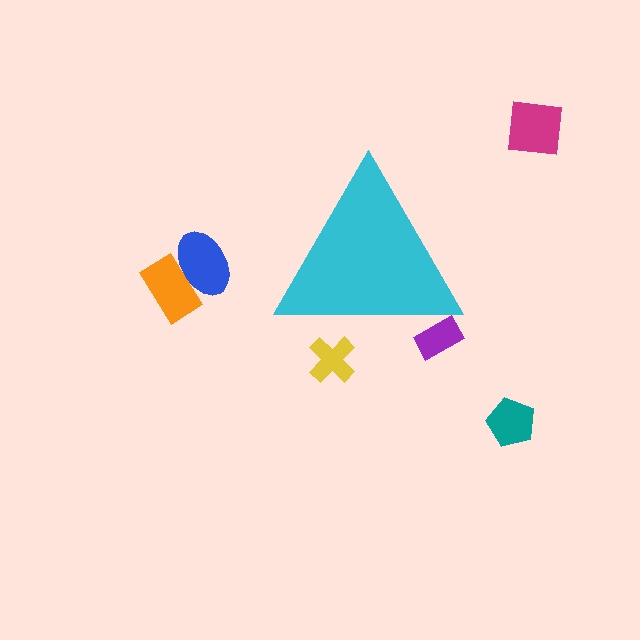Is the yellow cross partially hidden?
Yes, the yellow cross is partially hidden behind the cyan triangle.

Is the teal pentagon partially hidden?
No, the teal pentagon is fully visible.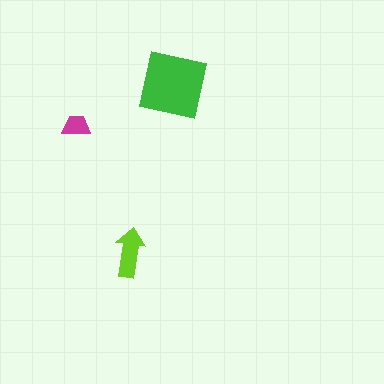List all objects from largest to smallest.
The green square, the lime arrow, the magenta trapezoid.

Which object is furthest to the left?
The magenta trapezoid is leftmost.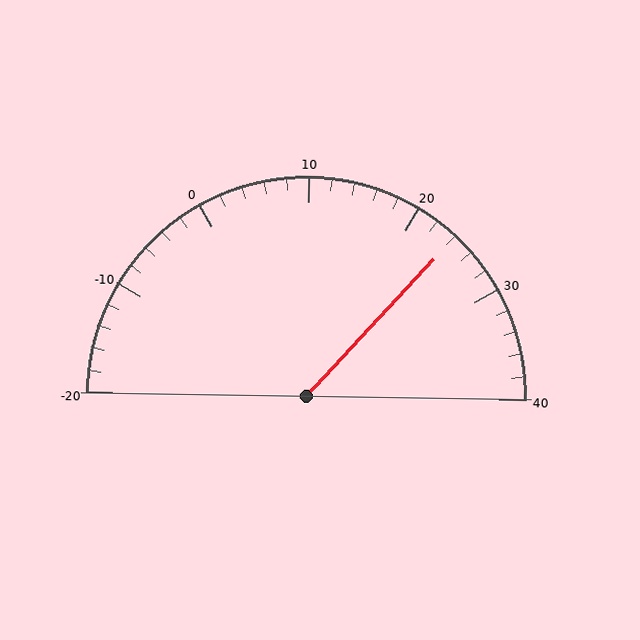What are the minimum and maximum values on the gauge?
The gauge ranges from -20 to 40.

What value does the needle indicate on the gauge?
The needle indicates approximately 24.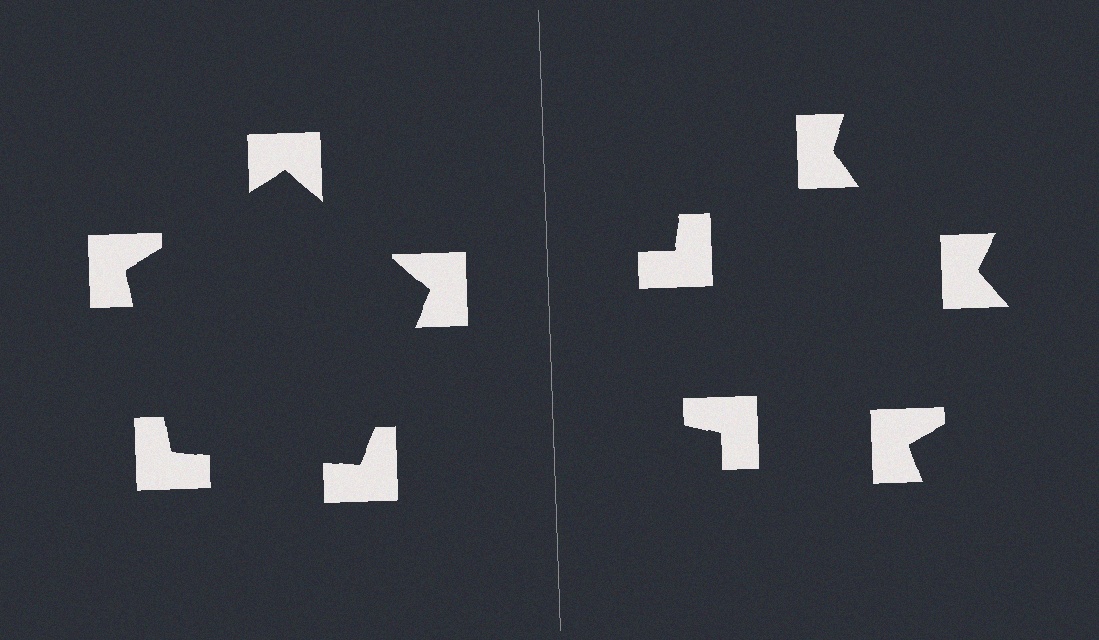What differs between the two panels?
The notched squares are positioned identically on both sides; only the wedge orientations differ. On the left they align to a pentagon; on the right they are misaligned.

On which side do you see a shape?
An illusory pentagon appears on the left side. On the right side the wedge cuts are rotated, so no coherent shape forms.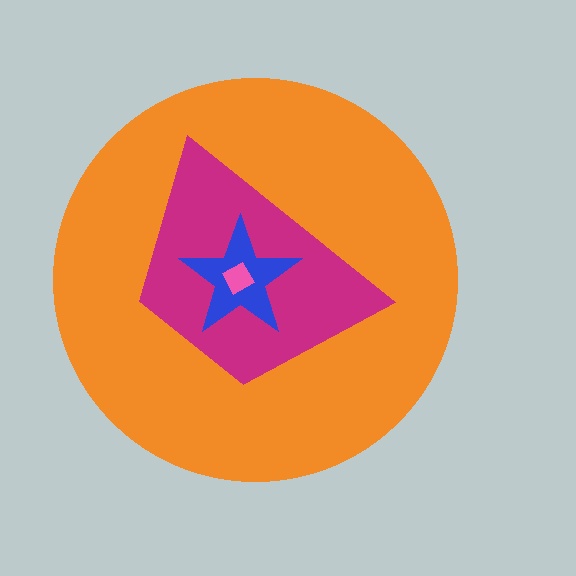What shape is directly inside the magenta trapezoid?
The blue star.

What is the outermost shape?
The orange circle.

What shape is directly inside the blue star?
The pink square.